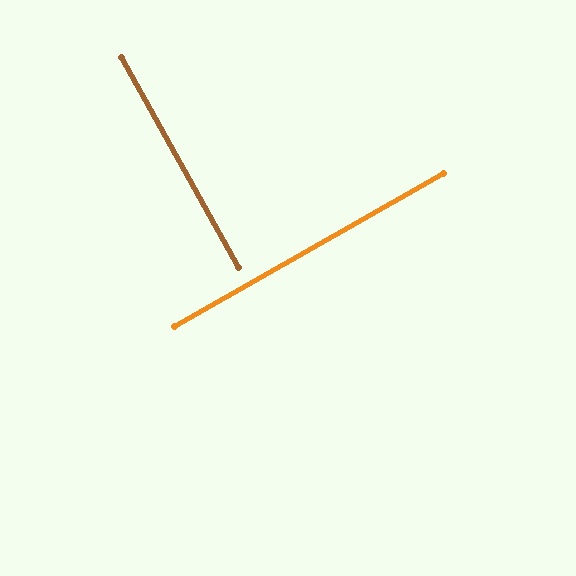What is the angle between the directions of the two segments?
Approximately 90 degrees.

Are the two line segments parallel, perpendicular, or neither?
Perpendicular — they meet at approximately 90°.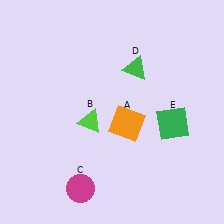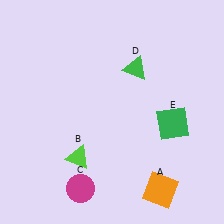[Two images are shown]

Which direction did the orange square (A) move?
The orange square (A) moved down.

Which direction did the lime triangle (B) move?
The lime triangle (B) moved down.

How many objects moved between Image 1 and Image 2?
2 objects moved between the two images.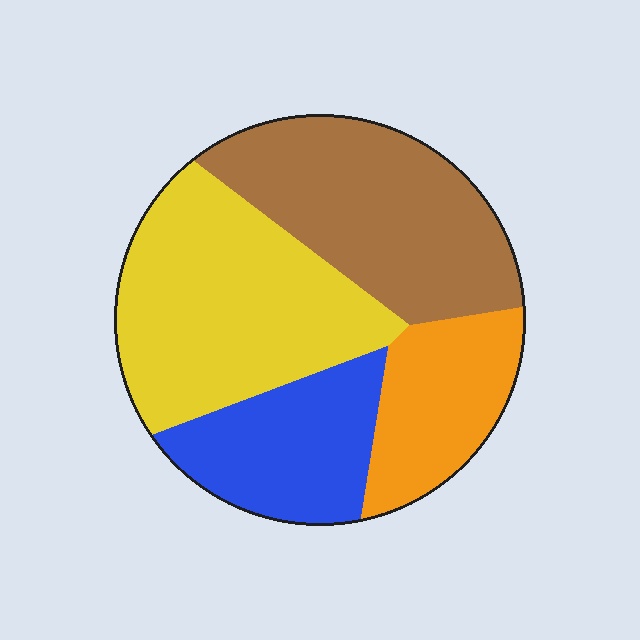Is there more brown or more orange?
Brown.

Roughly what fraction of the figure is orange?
Orange takes up about one sixth (1/6) of the figure.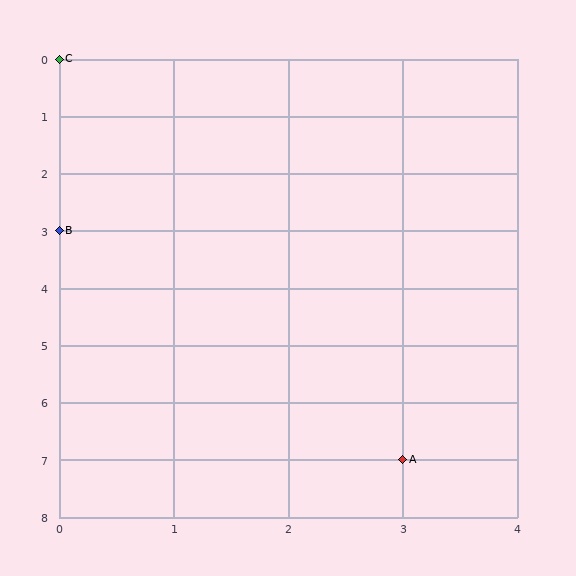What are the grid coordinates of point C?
Point C is at grid coordinates (0, 0).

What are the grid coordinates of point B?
Point B is at grid coordinates (0, 3).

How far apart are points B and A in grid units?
Points B and A are 3 columns and 4 rows apart (about 5.0 grid units diagonally).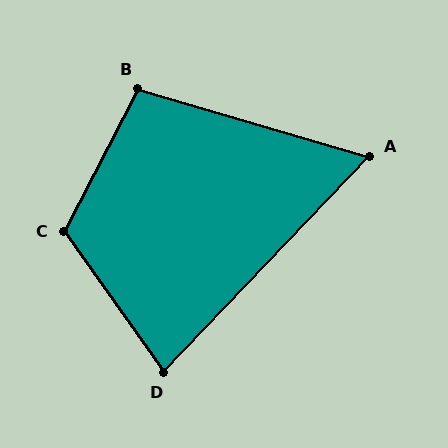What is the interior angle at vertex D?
Approximately 79 degrees (acute).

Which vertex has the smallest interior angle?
A, at approximately 63 degrees.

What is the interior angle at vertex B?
Approximately 101 degrees (obtuse).